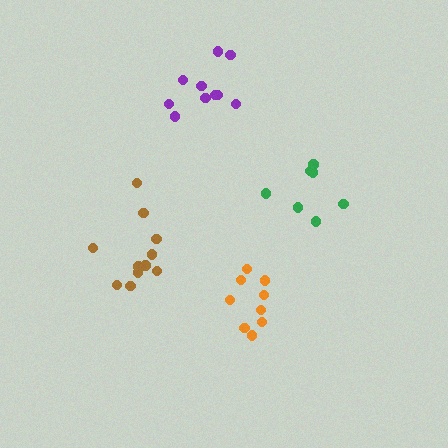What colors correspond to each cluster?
The clusters are colored: green, orange, brown, purple.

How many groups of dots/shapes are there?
There are 4 groups.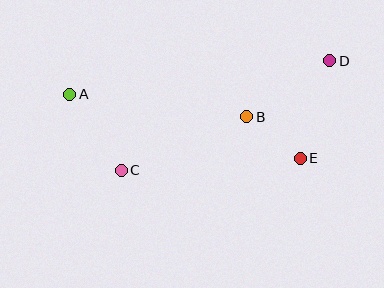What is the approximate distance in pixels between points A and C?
The distance between A and C is approximately 92 pixels.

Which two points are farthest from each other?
Points A and D are farthest from each other.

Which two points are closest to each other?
Points B and E are closest to each other.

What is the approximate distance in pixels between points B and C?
The distance between B and C is approximately 136 pixels.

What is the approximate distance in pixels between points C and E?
The distance between C and E is approximately 179 pixels.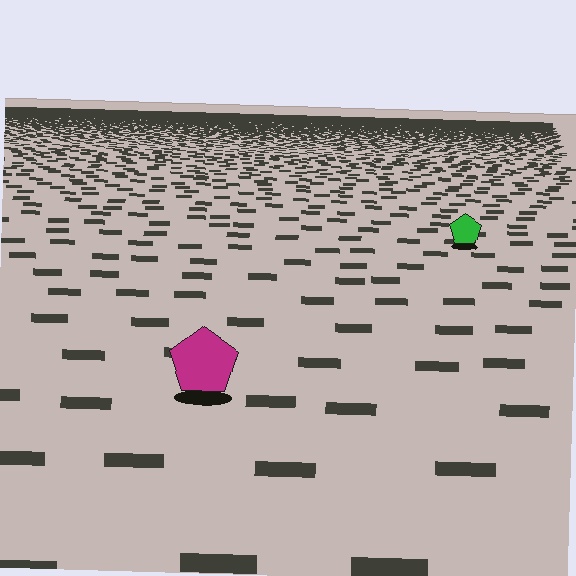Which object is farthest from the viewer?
The green pentagon is farthest from the viewer. It appears smaller and the ground texture around it is denser.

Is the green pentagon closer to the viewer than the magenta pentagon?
No. The magenta pentagon is closer — you can tell from the texture gradient: the ground texture is coarser near it.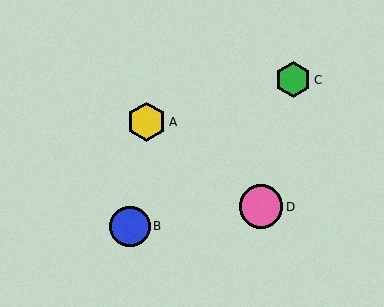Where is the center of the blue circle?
The center of the blue circle is at (130, 226).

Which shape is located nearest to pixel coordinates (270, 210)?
The pink circle (labeled D) at (261, 207) is nearest to that location.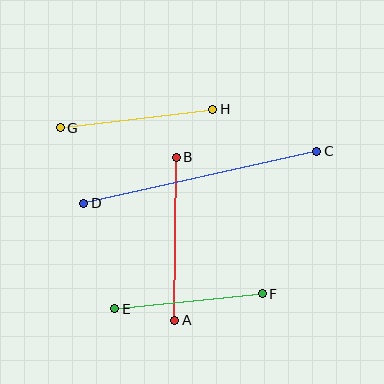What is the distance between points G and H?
The distance is approximately 153 pixels.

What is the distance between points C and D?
The distance is approximately 239 pixels.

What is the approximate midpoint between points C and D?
The midpoint is at approximately (200, 177) pixels.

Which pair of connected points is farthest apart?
Points C and D are farthest apart.